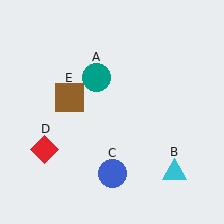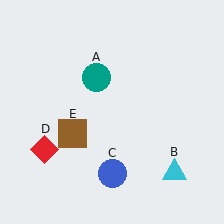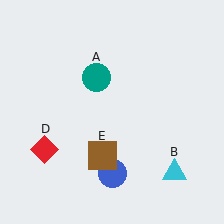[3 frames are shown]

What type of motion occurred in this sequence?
The brown square (object E) rotated counterclockwise around the center of the scene.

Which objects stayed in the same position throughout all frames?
Teal circle (object A) and cyan triangle (object B) and blue circle (object C) and red diamond (object D) remained stationary.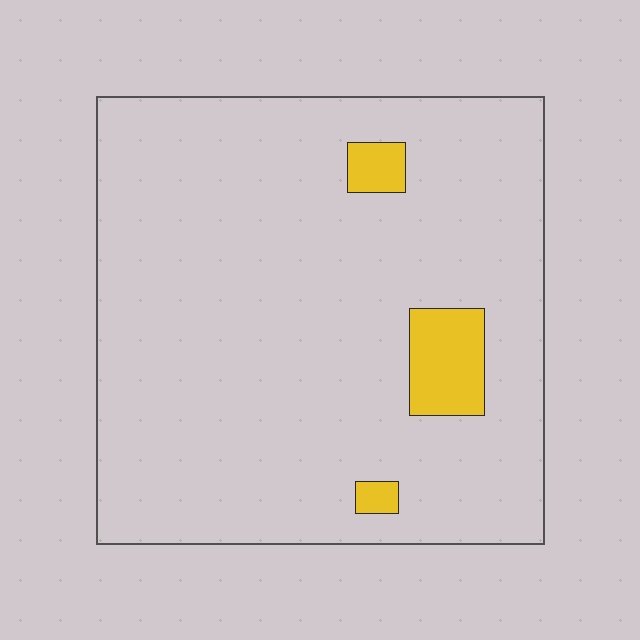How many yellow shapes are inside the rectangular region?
3.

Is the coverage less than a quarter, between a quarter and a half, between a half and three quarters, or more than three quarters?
Less than a quarter.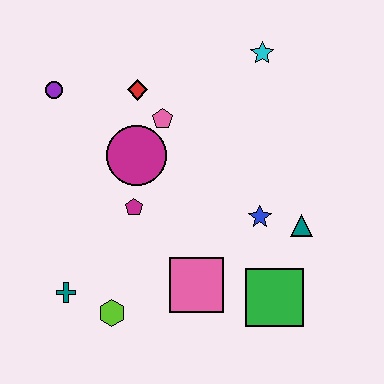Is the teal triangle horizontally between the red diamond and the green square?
No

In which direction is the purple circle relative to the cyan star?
The purple circle is to the left of the cyan star.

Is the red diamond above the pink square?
Yes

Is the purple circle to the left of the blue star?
Yes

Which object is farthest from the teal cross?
The cyan star is farthest from the teal cross.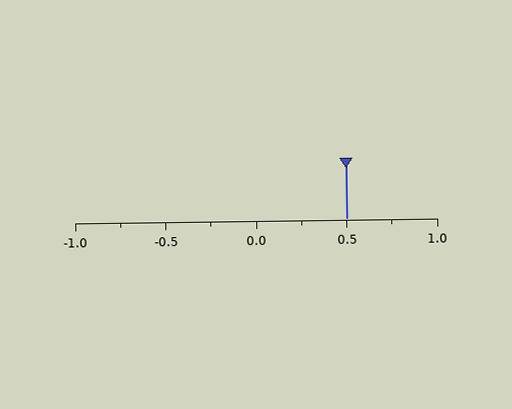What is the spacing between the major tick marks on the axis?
The major ticks are spaced 0.5 apart.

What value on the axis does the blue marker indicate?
The marker indicates approximately 0.5.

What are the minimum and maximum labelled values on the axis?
The axis runs from -1.0 to 1.0.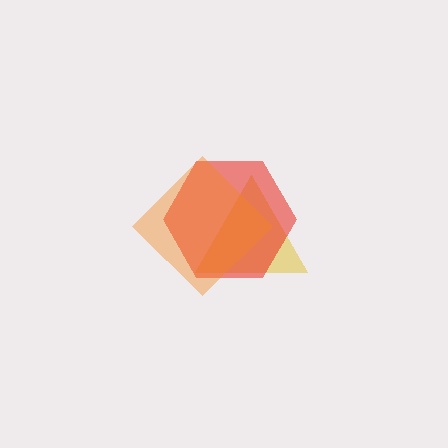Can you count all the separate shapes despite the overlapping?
Yes, there are 3 separate shapes.